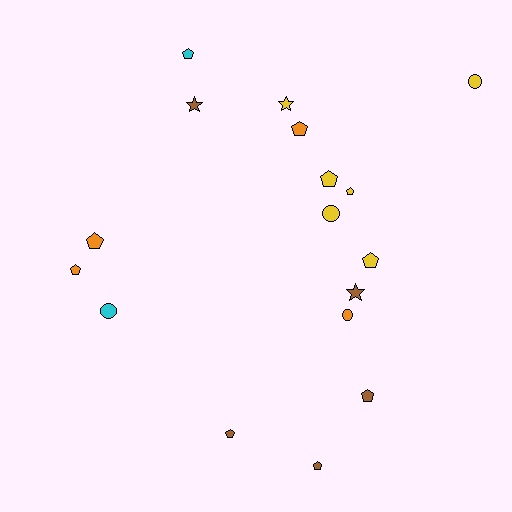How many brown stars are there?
There are 2 brown stars.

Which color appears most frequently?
Yellow, with 6 objects.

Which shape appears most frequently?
Pentagon, with 10 objects.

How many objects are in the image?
There are 17 objects.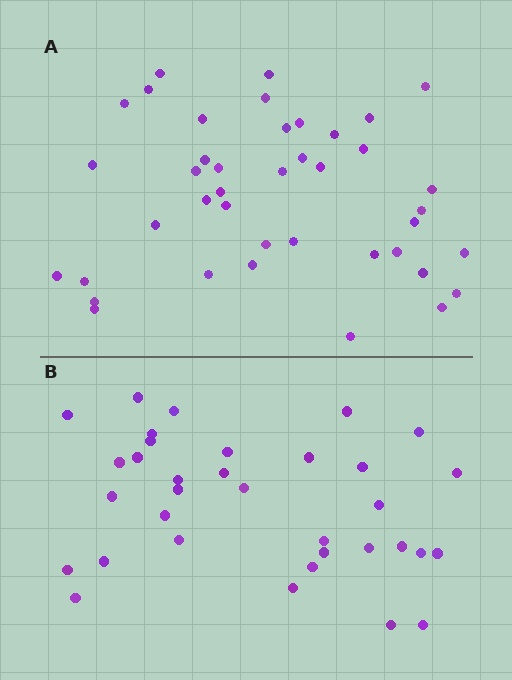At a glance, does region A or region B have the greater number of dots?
Region A (the top region) has more dots.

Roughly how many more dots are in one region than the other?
Region A has roughly 8 or so more dots than region B.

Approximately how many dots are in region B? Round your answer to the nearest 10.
About 30 dots. (The exact count is 34, which rounds to 30.)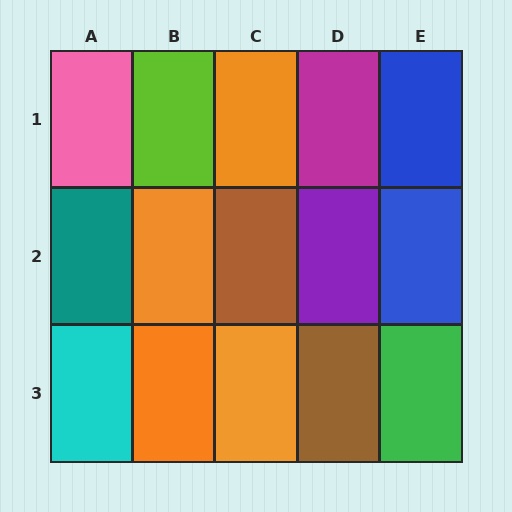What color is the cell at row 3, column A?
Cyan.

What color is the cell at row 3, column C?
Orange.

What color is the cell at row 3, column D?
Brown.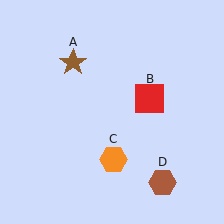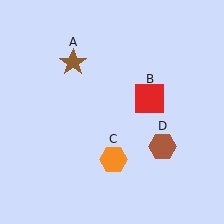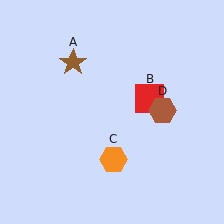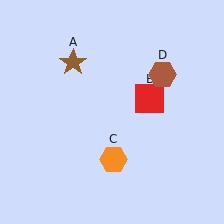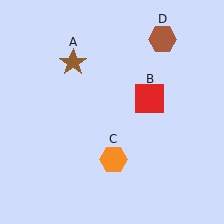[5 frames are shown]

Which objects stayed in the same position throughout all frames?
Brown star (object A) and red square (object B) and orange hexagon (object C) remained stationary.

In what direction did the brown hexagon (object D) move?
The brown hexagon (object D) moved up.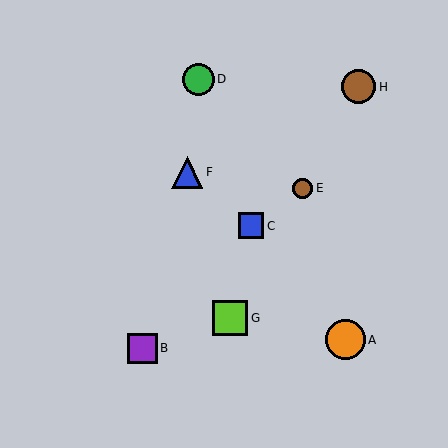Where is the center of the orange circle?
The center of the orange circle is at (345, 340).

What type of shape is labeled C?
Shape C is a blue square.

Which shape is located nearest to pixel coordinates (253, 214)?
The blue square (labeled C) at (251, 226) is nearest to that location.